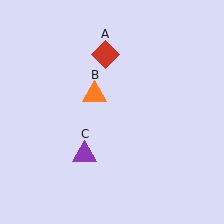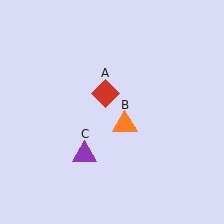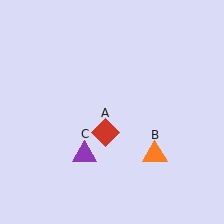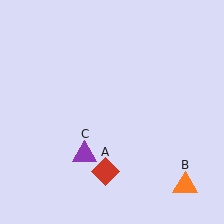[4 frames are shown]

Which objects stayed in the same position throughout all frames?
Purple triangle (object C) remained stationary.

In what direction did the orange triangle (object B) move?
The orange triangle (object B) moved down and to the right.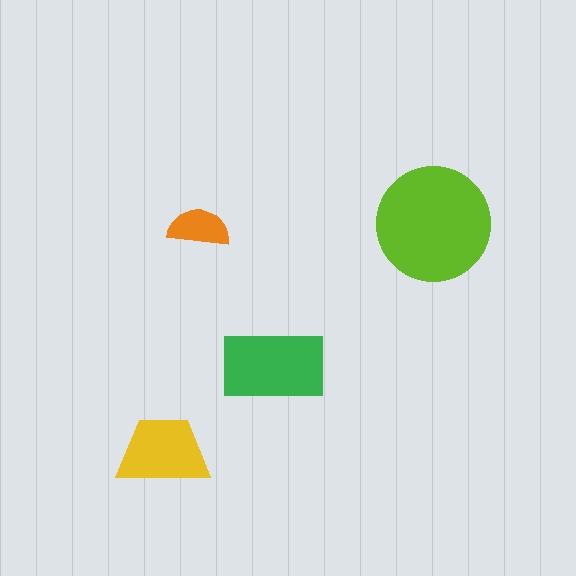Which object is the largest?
The lime circle.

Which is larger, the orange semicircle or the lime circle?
The lime circle.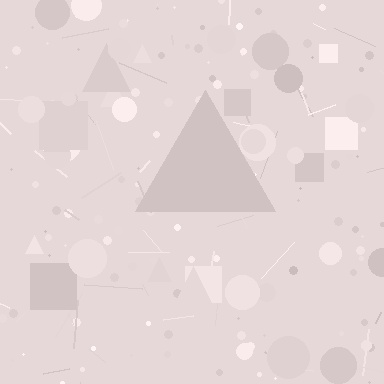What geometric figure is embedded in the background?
A triangle is embedded in the background.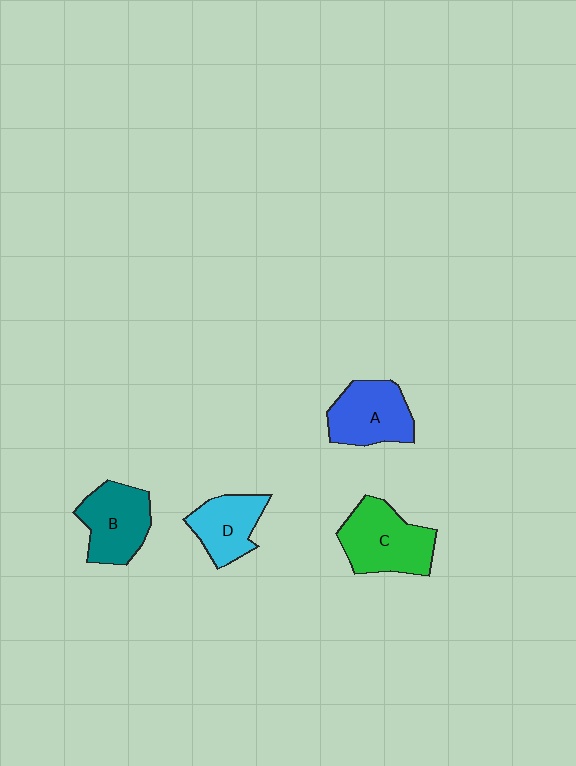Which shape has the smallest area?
Shape D (cyan).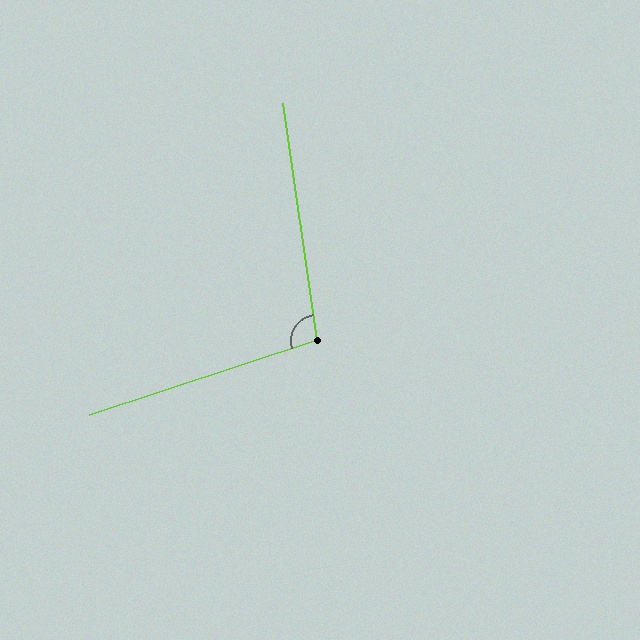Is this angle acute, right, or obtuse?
It is obtuse.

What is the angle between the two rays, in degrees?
Approximately 100 degrees.